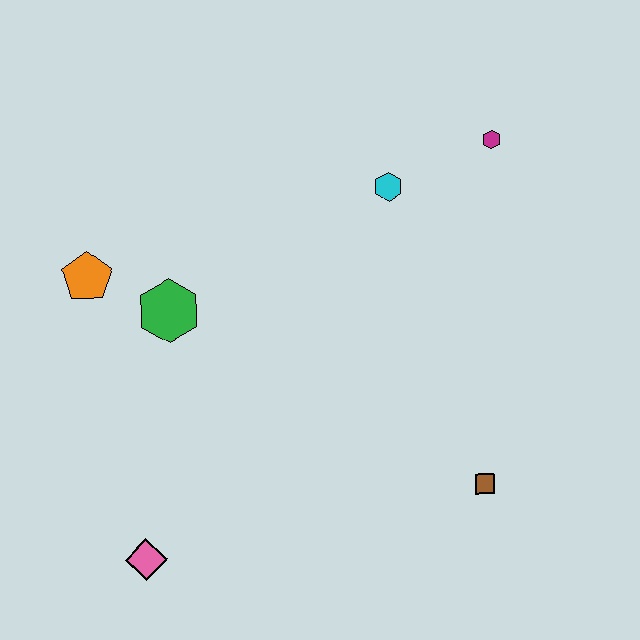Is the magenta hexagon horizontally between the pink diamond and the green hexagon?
No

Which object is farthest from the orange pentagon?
The brown square is farthest from the orange pentagon.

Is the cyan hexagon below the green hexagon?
No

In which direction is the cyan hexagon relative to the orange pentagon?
The cyan hexagon is to the right of the orange pentagon.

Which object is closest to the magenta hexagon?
The cyan hexagon is closest to the magenta hexagon.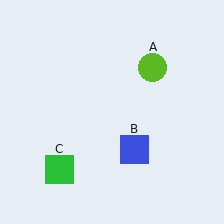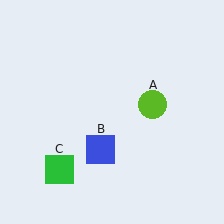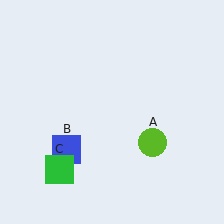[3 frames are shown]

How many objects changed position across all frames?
2 objects changed position: lime circle (object A), blue square (object B).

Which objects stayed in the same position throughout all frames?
Green square (object C) remained stationary.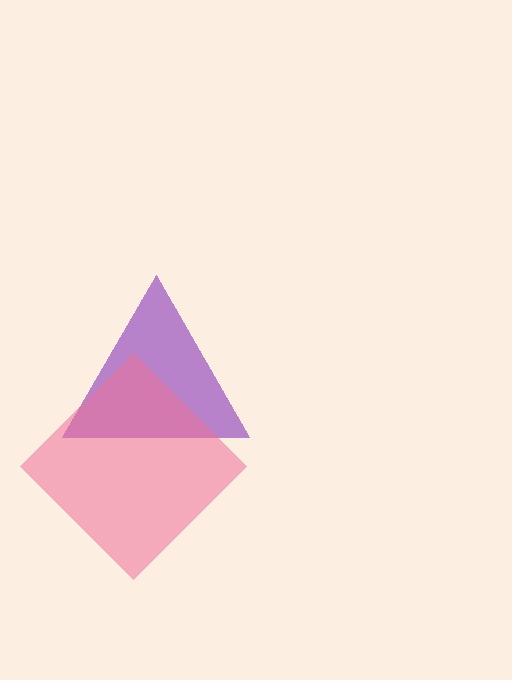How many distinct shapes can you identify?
There are 2 distinct shapes: a purple triangle, a pink diamond.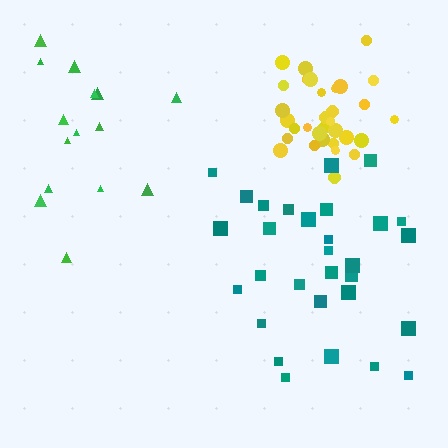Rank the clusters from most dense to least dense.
yellow, teal, green.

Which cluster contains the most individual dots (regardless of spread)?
Yellow (35).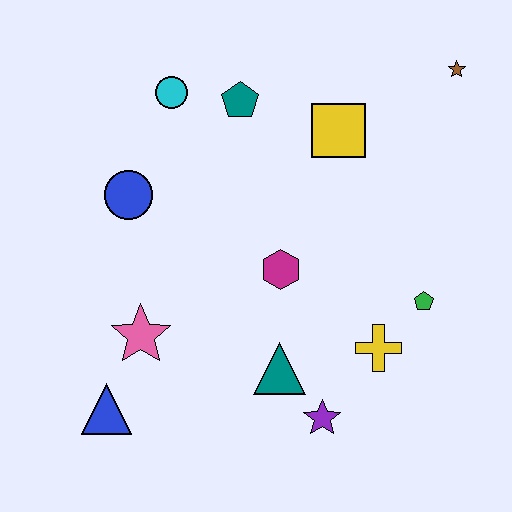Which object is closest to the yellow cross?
The green pentagon is closest to the yellow cross.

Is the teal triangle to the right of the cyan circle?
Yes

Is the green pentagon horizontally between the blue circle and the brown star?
Yes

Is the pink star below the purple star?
No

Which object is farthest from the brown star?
The blue triangle is farthest from the brown star.